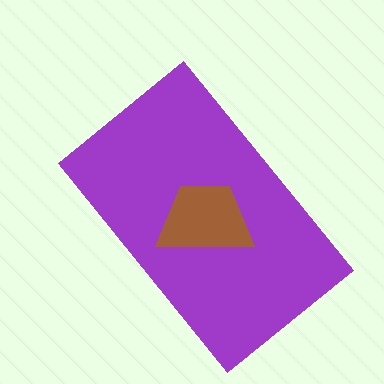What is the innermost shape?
The brown trapezoid.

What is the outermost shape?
The purple rectangle.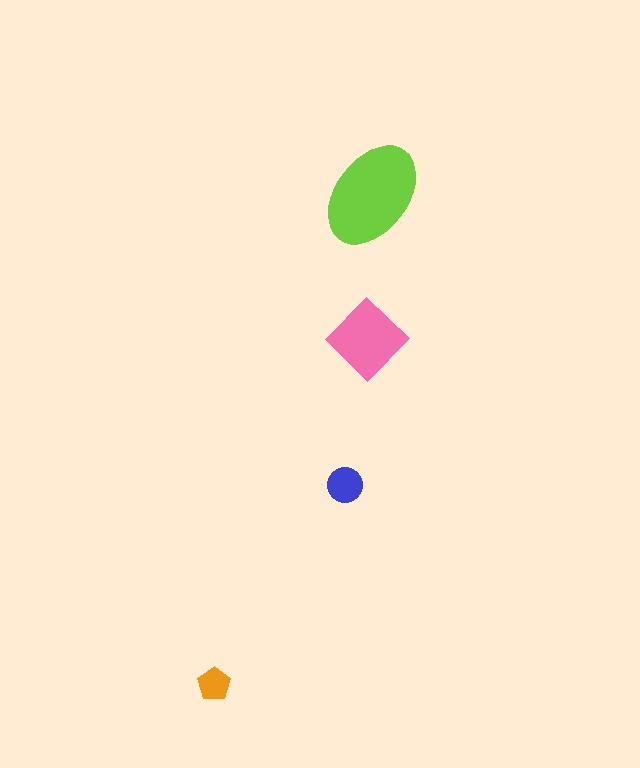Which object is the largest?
The lime ellipse.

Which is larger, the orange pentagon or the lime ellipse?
The lime ellipse.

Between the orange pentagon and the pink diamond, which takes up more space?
The pink diamond.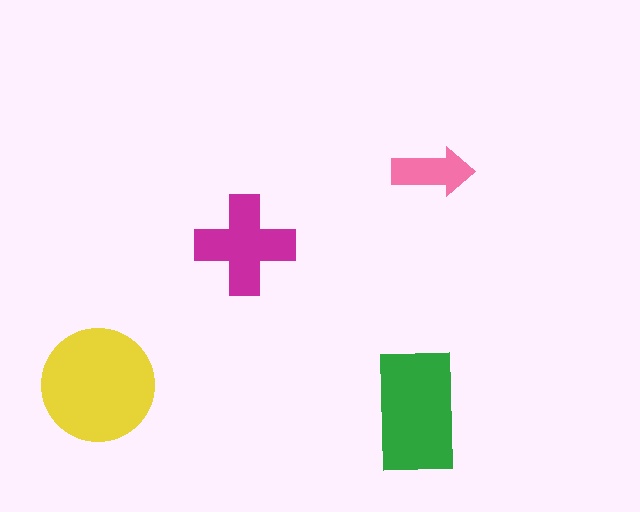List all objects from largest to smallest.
The yellow circle, the green rectangle, the magenta cross, the pink arrow.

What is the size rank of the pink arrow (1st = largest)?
4th.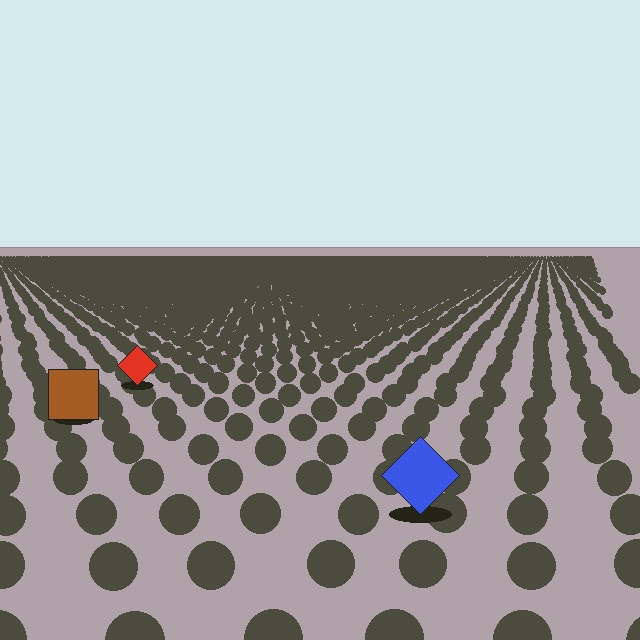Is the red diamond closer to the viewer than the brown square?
No. The brown square is closer — you can tell from the texture gradient: the ground texture is coarser near it.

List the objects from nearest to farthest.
From nearest to farthest: the blue diamond, the brown square, the red diamond.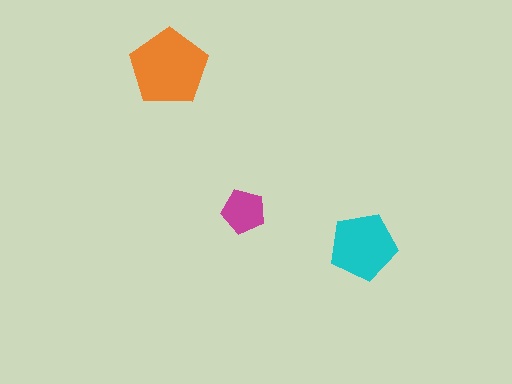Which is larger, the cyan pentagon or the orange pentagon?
The orange one.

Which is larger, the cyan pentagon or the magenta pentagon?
The cyan one.